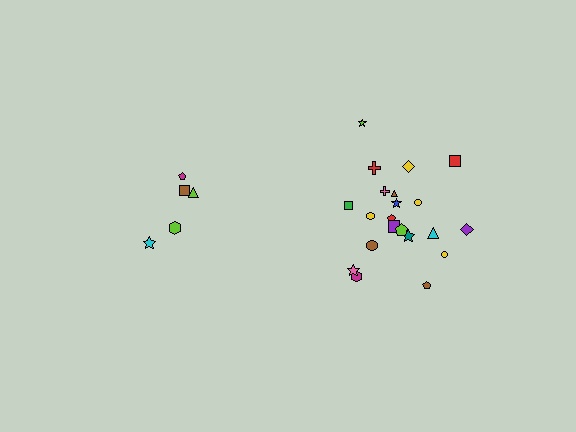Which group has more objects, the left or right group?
The right group.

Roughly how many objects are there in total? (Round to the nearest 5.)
Roughly 25 objects in total.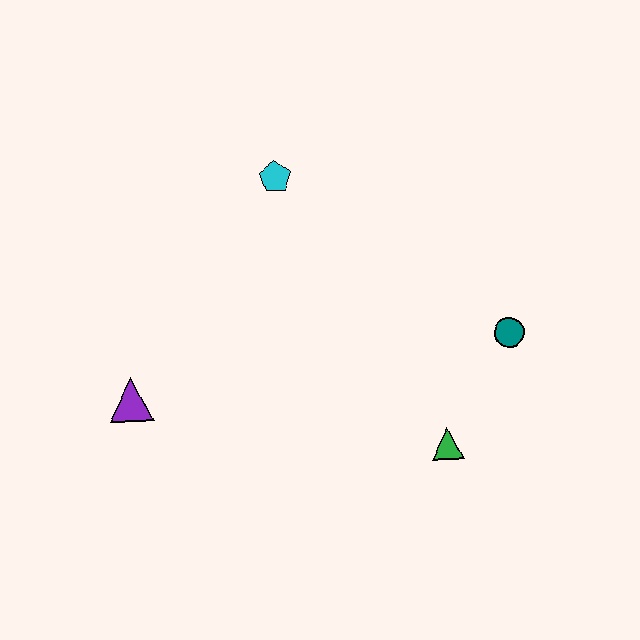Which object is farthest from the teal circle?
The purple triangle is farthest from the teal circle.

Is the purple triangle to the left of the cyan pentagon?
Yes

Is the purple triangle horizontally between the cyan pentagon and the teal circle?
No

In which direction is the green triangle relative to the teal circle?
The green triangle is below the teal circle.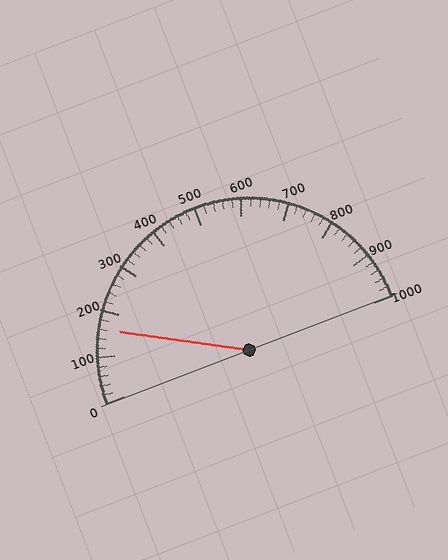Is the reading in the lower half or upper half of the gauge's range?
The reading is in the lower half of the range (0 to 1000).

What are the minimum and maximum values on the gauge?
The gauge ranges from 0 to 1000.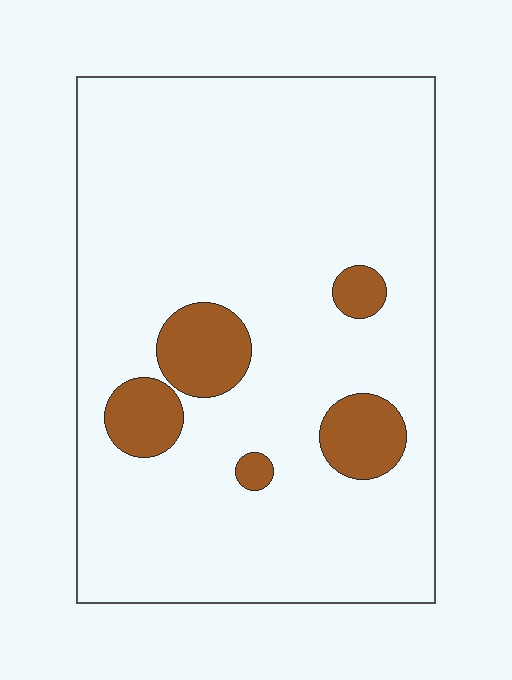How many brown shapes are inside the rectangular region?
5.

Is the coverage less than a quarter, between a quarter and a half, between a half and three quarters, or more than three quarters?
Less than a quarter.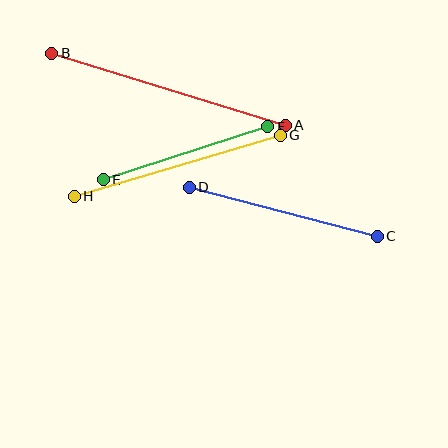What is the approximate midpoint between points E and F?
The midpoint is at approximately (185, 153) pixels.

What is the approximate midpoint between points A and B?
The midpoint is at approximately (169, 89) pixels.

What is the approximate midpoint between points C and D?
The midpoint is at approximately (283, 212) pixels.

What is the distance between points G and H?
The distance is approximately 215 pixels.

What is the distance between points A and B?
The distance is approximately 245 pixels.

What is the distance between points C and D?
The distance is approximately 194 pixels.